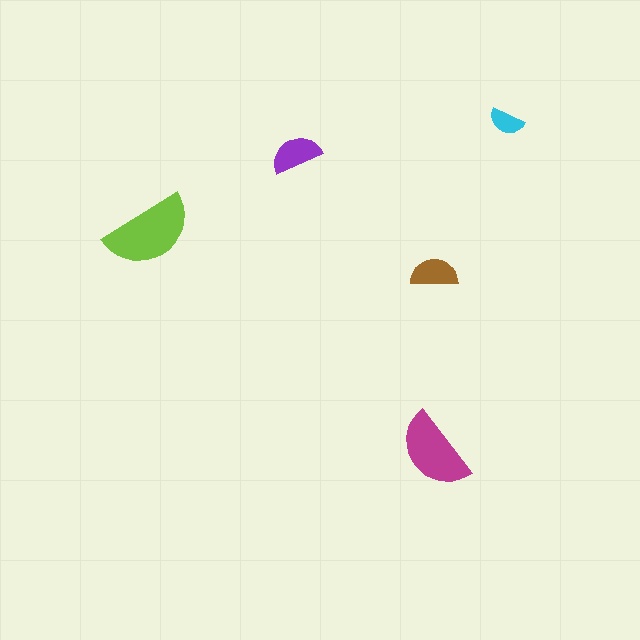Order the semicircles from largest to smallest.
the lime one, the magenta one, the purple one, the brown one, the cyan one.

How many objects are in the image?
There are 5 objects in the image.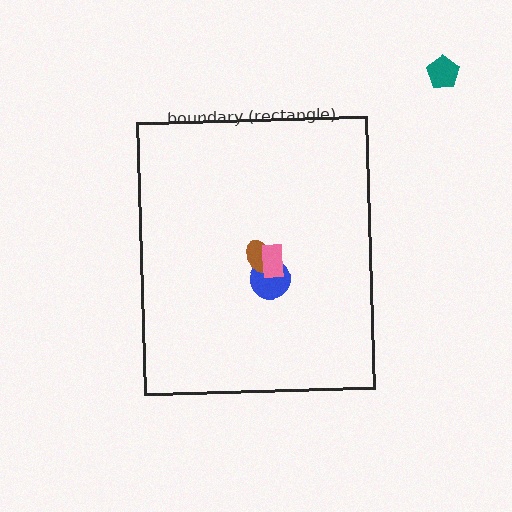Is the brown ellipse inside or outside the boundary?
Inside.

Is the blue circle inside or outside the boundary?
Inside.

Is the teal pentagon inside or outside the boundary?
Outside.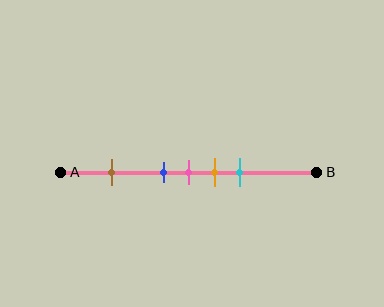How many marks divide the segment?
There are 5 marks dividing the segment.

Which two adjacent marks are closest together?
The blue and pink marks are the closest adjacent pair.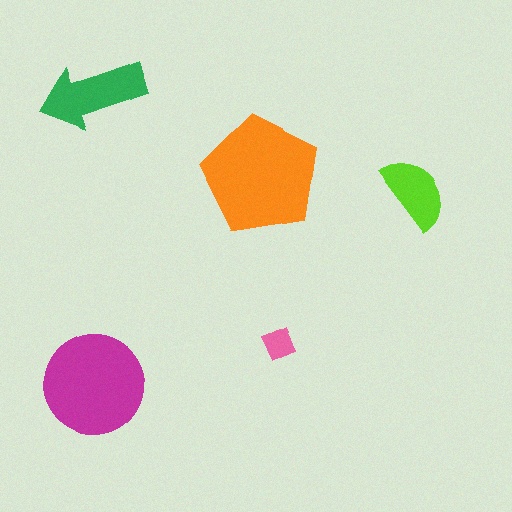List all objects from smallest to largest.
The pink diamond, the lime semicircle, the green arrow, the magenta circle, the orange pentagon.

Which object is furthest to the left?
The green arrow is leftmost.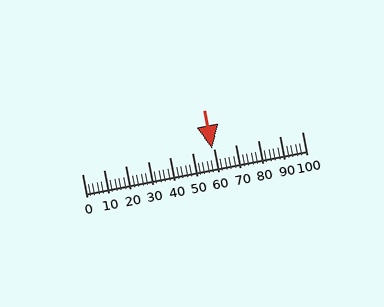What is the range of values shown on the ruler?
The ruler shows values from 0 to 100.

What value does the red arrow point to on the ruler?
The red arrow points to approximately 59.